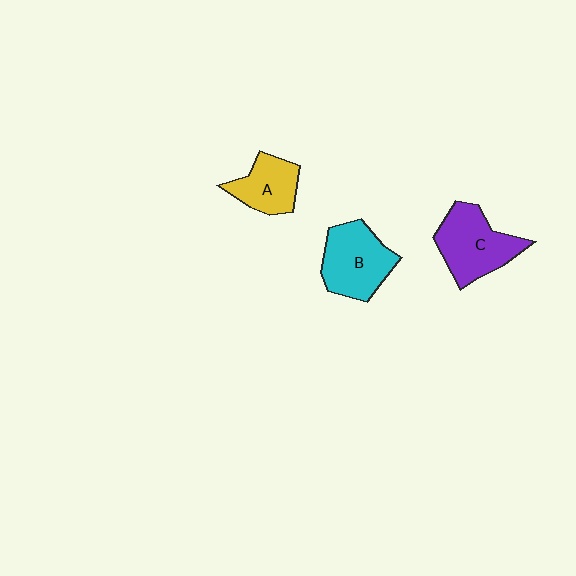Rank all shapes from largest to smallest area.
From largest to smallest: C (purple), B (cyan), A (yellow).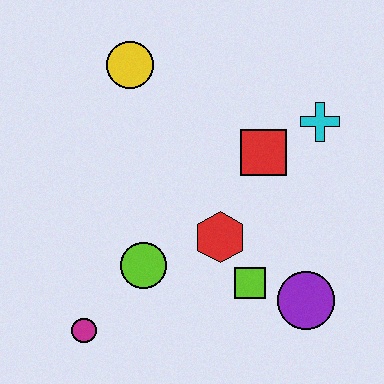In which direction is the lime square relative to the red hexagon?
The lime square is below the red hexagon.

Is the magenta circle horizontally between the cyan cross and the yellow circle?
No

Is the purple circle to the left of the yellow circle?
No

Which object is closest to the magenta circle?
The lime circle is closest to the magenta circle.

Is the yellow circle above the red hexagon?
Yes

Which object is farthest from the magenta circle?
The cyan cross is farthest from the magenta circle.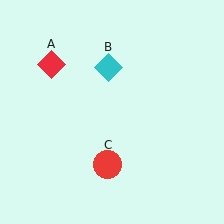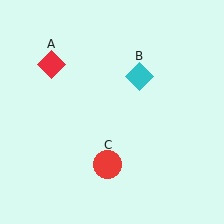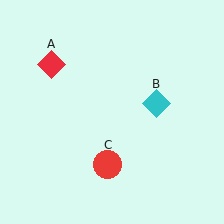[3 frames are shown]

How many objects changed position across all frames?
1 object changed position: cyan diamond (object B).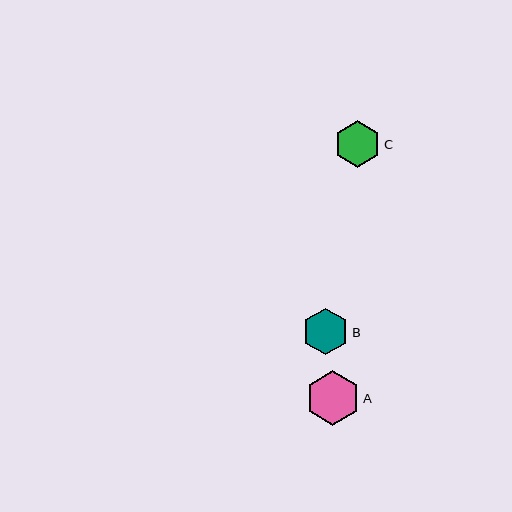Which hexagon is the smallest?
Hexagon C is the smallest with a size of approximately 46 pixels.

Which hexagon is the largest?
Hexagon A is the largest with a size of approximately 55 pixels.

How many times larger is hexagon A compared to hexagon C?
Hexagon A is approximately 1.2 times the size of hexagon C.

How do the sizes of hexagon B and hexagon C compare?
Hexagon B and hexagon C are approximately the same size.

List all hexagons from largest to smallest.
From largest to smallest: A, B, C.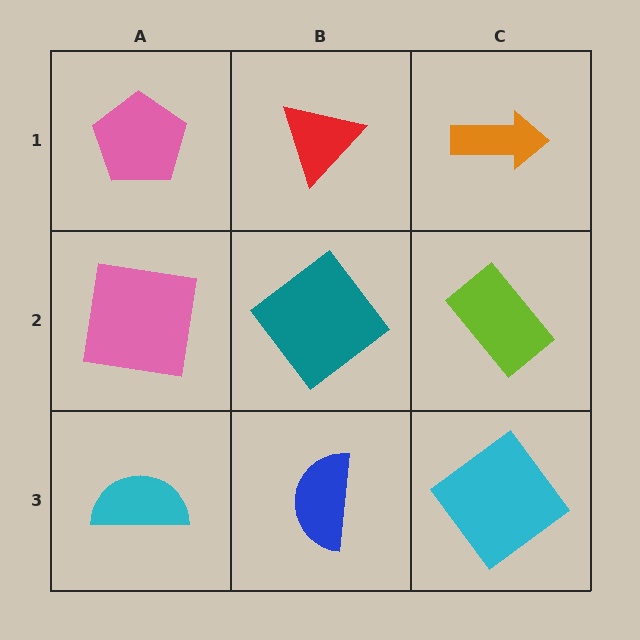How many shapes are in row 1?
3 shapes.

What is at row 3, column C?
A cyan diamond.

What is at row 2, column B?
A teal diamond.